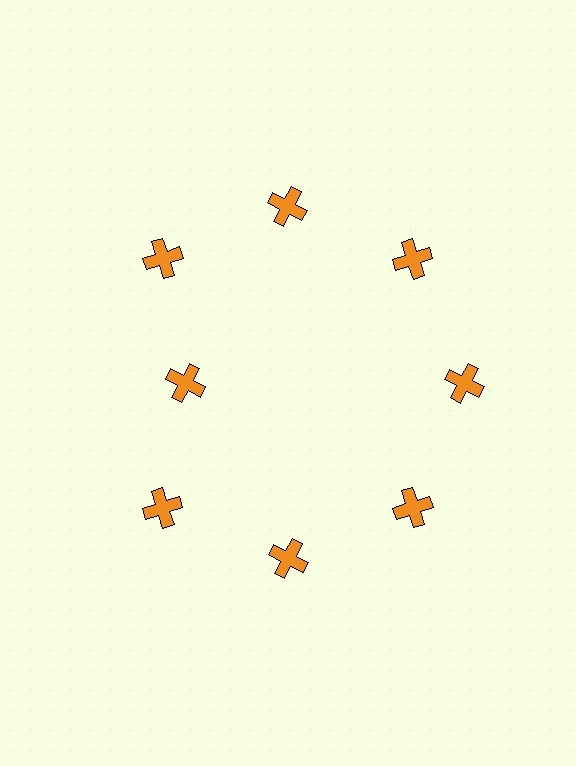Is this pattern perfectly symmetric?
No. The 8 orange crosses are arranged in a ring, but one element near the 9 o'clock position is pulled inward toward the center, breaking the 8-fold rotational symmetry.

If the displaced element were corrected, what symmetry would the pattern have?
It would have 8-fold rotational symmetry — the pattern would map onto itself every 45 degrees.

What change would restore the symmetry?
The symmetry would be restored by moving it outward, back onto the ring so that all 8 crosses sit at equal angles and equal distance from the center.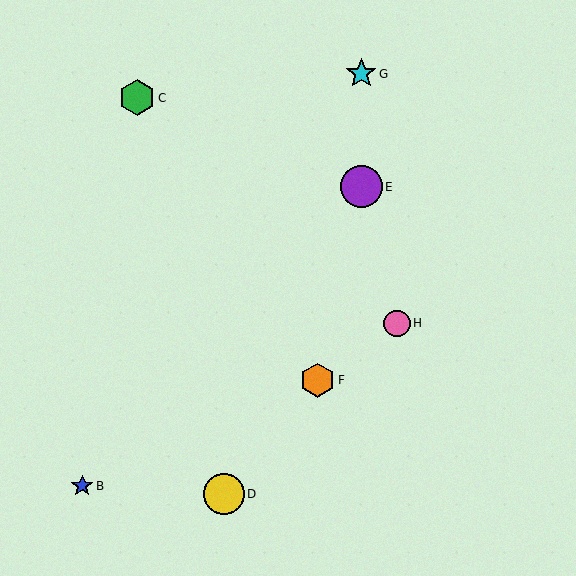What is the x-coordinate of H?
Object H is at x≈397.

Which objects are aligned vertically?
Objects A, E, G are aligned vertically.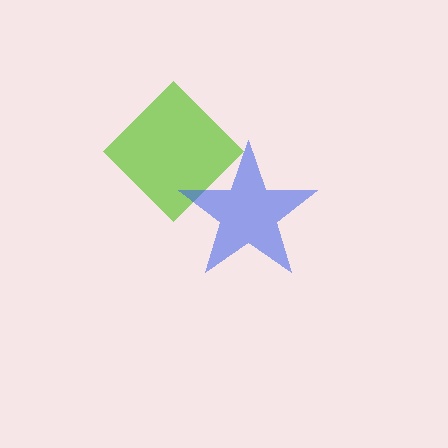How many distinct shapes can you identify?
There are 2 distinct shapes: a lime diamond, a blue star.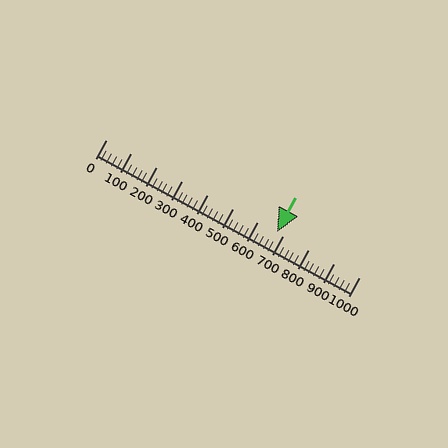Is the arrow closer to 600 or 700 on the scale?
The arrow is closer to 700.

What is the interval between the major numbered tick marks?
The major tick marks are spaced 100 units apart.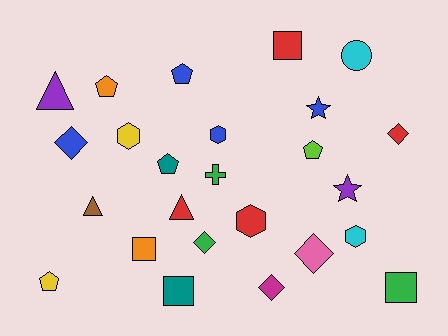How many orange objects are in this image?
There are 2 orange objects.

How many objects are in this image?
There are 25 objects.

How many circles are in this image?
There is 1 circle.